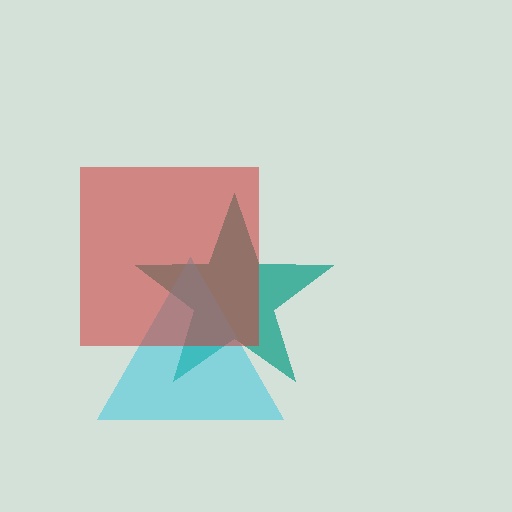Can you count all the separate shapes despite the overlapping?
Yes, there are 3 separate shapes.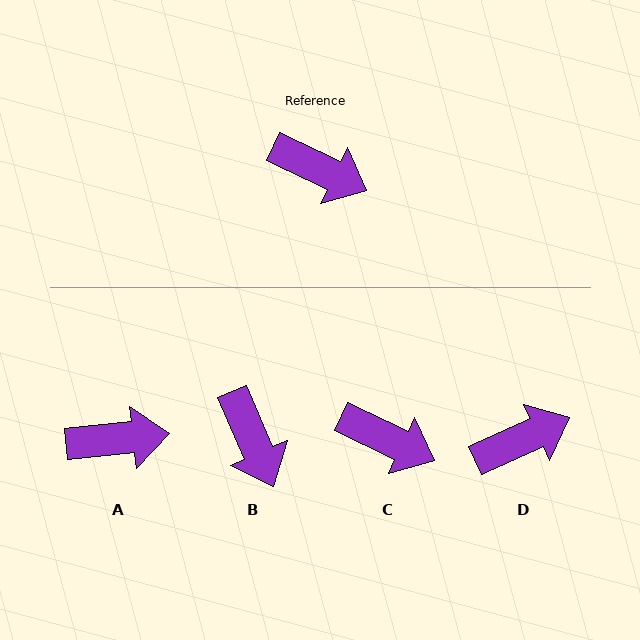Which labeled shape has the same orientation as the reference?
C.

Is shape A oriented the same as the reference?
No, it is off by about 31 degrees.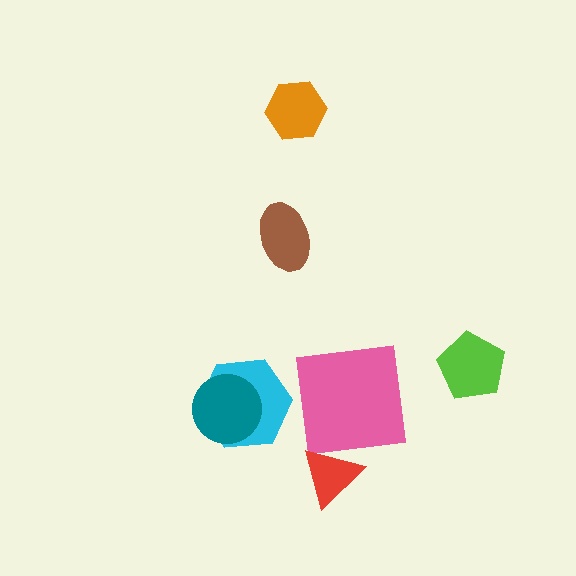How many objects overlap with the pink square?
0 objects overlap with the pink square.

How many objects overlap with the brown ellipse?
0 objects overlap with the brown ellipse.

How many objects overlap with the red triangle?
0 objects overlap with the red triangle.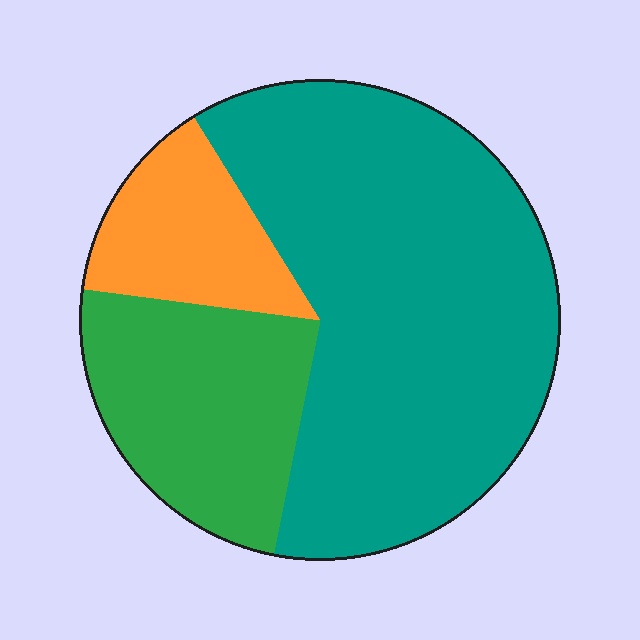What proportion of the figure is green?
Green covers around 25% of the figure.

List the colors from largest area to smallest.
From largest to smallest: teal, green, orange.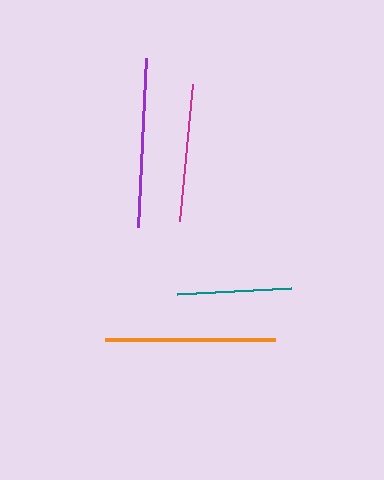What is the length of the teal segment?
The teal segment is approximately 114 pixels long.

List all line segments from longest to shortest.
From longest to shortest: purple, orange, magenta, teal.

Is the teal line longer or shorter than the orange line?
The orange line is longer than the teal line.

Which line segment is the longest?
The purple line is the longest at approximately 170 pixels.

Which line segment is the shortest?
The teal line is the shortest at approximately 114 pixels.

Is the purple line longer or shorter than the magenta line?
The purple line is longer than the magenta line.